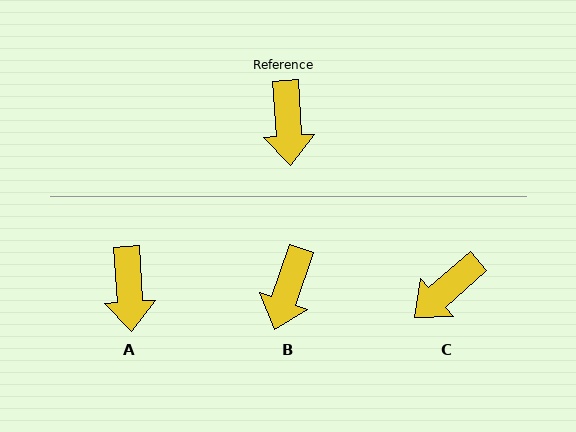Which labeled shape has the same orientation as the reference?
A.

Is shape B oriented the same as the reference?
No, it is off by about 22 degrees.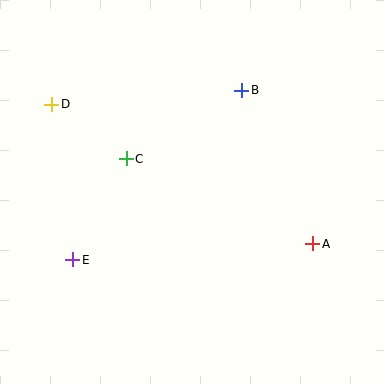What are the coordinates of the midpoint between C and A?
The midpoint between C and A is at (220, 201).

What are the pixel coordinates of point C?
Point C is at (126, 159).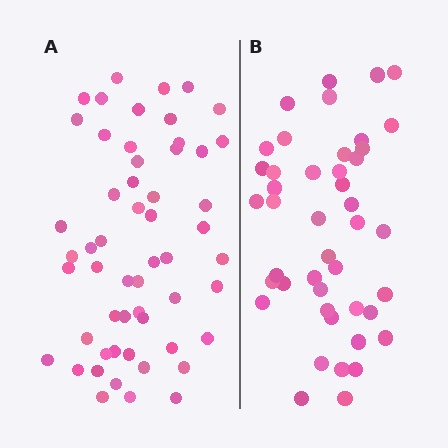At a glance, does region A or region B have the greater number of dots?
Region A (the left region) has more dots.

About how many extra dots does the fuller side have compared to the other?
Region A has roughly 12 or so more dots than region B.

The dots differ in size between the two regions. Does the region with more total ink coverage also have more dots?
No. Region B has more total ink coverage because its dots are larger, but region A actually contains more individual dots. Total area can be misleading — the number of items is what matters here.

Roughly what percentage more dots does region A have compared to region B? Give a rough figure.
About 25% more.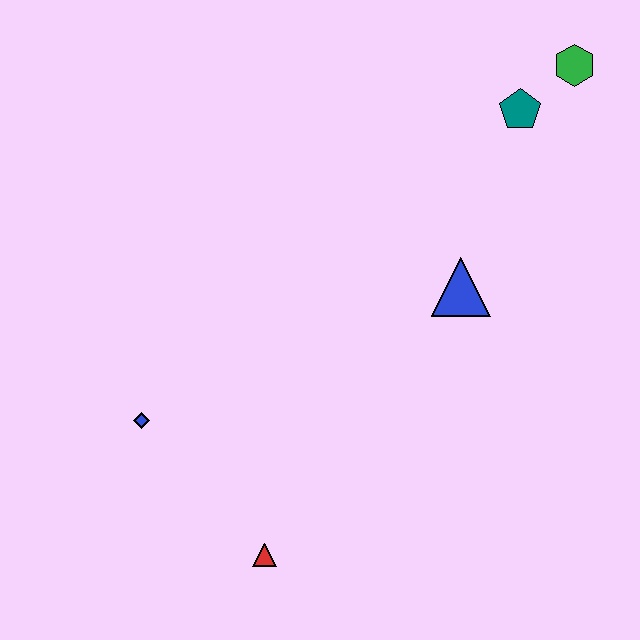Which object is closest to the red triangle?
The blue diamond is closest to the red triangle.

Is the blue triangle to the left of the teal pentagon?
Yes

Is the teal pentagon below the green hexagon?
Yes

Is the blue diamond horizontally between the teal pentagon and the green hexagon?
No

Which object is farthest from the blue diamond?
The green hexagon is farthest from the blue diamond.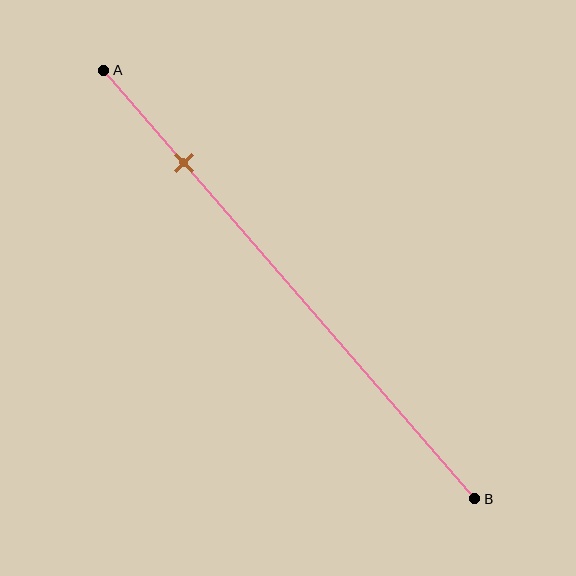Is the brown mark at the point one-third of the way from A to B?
No, the mark is at about 20% from A, not at the 33% one-third point.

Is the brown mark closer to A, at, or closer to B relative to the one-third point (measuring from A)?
The brown mark is closer to point A than the one-third point of segment AB.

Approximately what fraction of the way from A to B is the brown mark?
The brown mark is approximately 20% of the way from A to B.